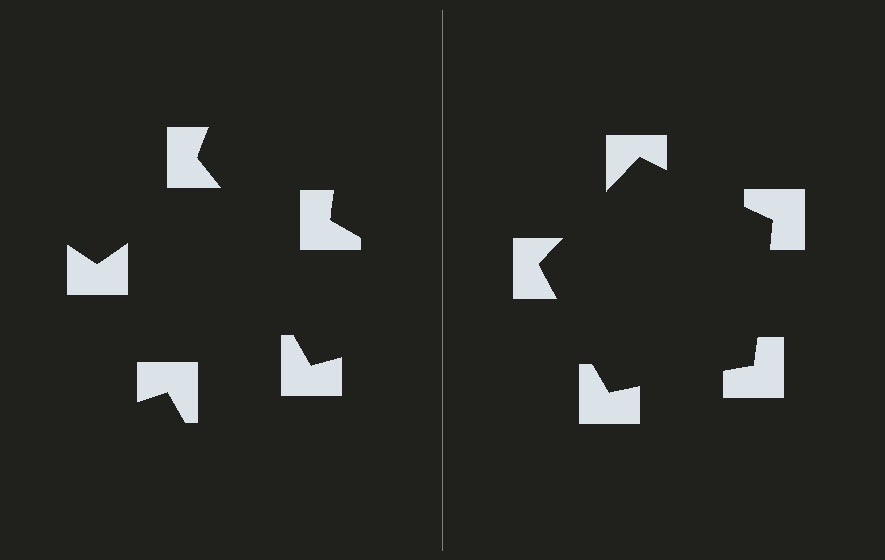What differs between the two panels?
The notched squares are positioned identically on both sides; only the wedge orientations differ. On the right they align to a pentagon; on the left they are misaligned.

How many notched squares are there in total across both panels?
10 — 5 on each side.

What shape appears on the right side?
An illusory pentagon.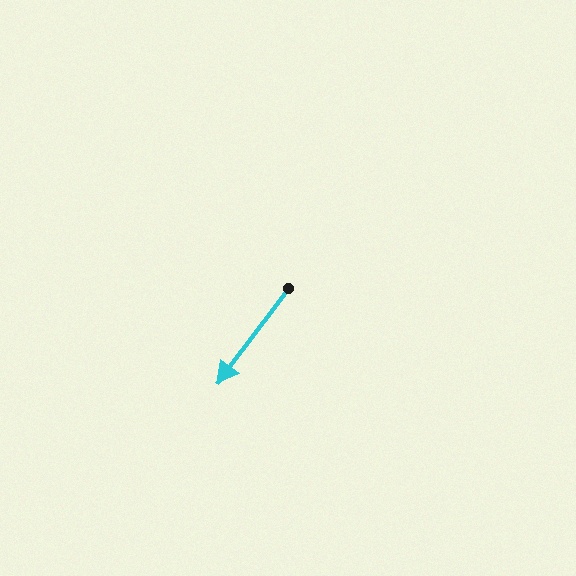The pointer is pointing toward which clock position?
Roughly 7 o'clock.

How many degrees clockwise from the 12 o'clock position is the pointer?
Approximately 217 degrees.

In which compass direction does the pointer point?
Southwest.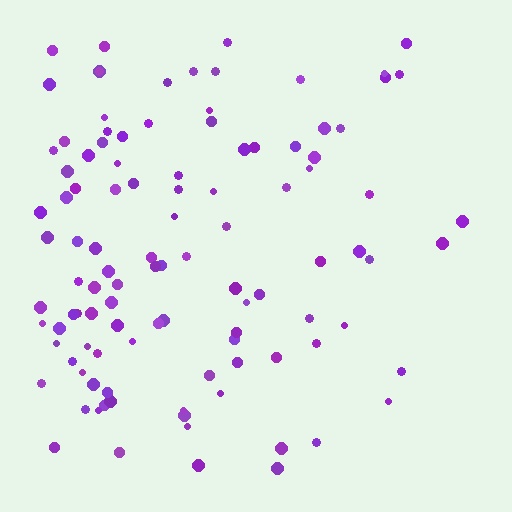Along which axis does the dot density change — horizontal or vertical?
Horizontal.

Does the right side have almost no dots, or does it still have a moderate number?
Still a moderate number, just noticeably fewer than the left.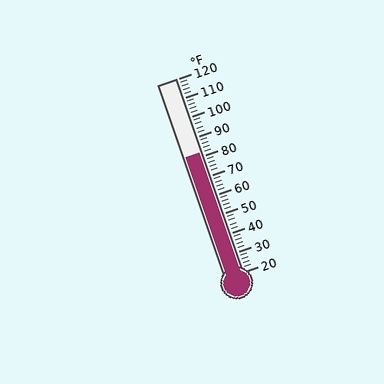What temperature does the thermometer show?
The thermometer shows approximately 82°F.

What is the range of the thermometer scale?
The thermometer scale ranges from 20°F to 120°F.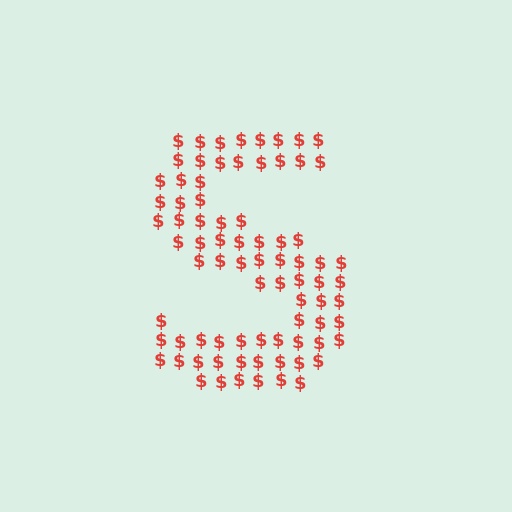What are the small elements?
The small elements are dollar signs.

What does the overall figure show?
The overall figure shows the letter S.